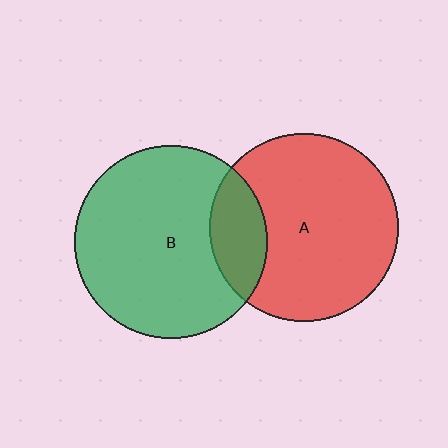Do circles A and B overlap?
Yes.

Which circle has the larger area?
Circle B (green).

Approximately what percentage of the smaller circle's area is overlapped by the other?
Approximately 20%.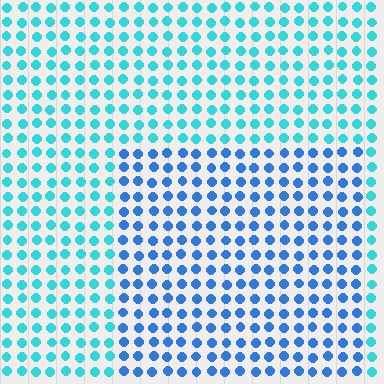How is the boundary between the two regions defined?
The boundary is defined purely by a slight shift in hue (about 34 degrees). Spacing, size, and orientation are identical on both sides.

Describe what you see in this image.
The image is filled with small cyan elements in a uniform arrangement. A rectangle-shaped region is visible where the elements are tinted to a slightly different hue, forming a subtle color boundary.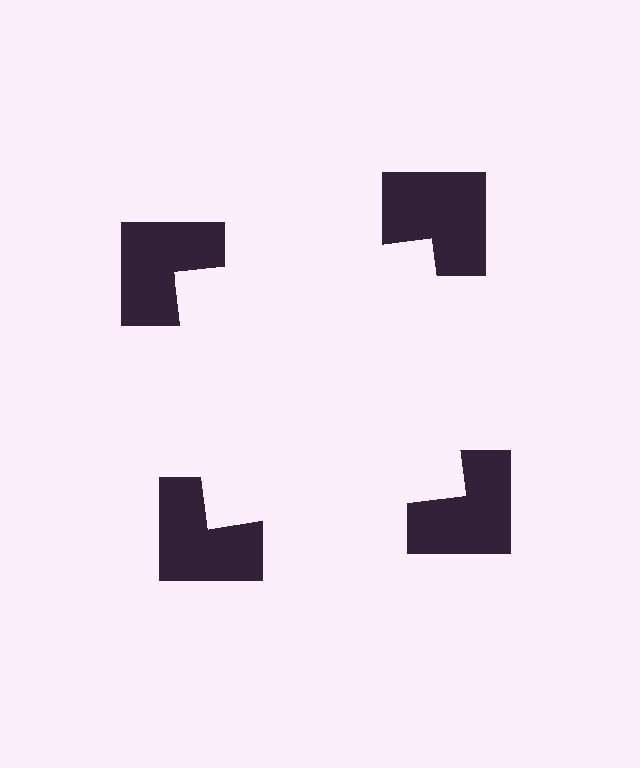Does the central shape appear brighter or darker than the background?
It typically appears slightly brighter than the background, even though no actual brightness change is drawn.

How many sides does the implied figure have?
4 sides.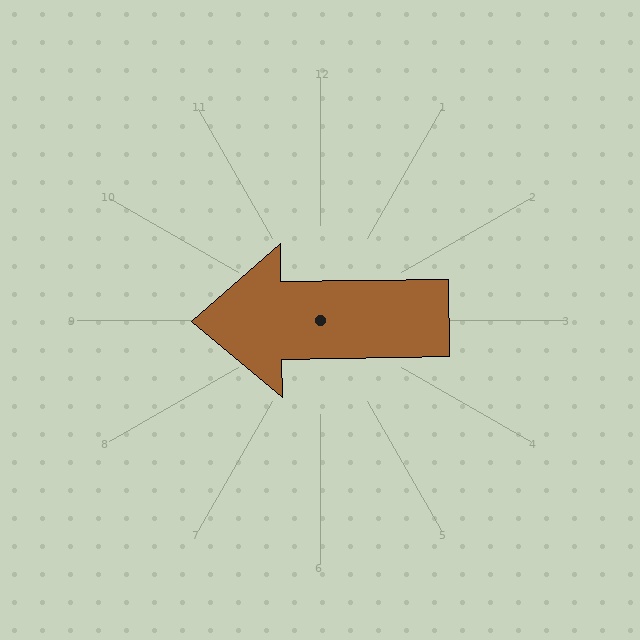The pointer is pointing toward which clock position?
Roughly 9 o'clock.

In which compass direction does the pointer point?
West.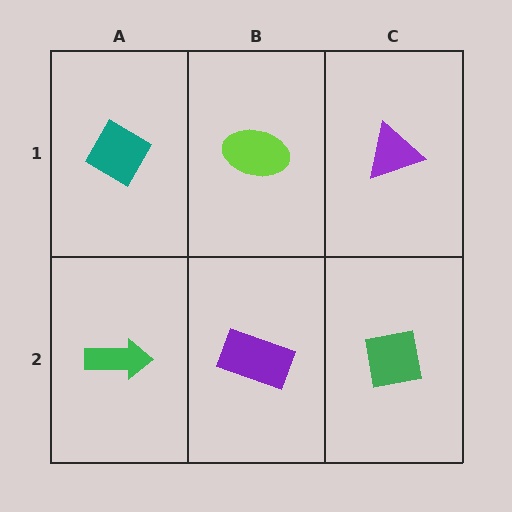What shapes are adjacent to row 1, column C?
A green square (row 2, column C), a lime ellipse (row 1, column B).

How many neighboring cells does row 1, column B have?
3.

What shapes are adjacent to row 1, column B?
A purple rectangle (row 2, column B), a teal diamond (row 1, column A), a purple triangle (row 1, column C).